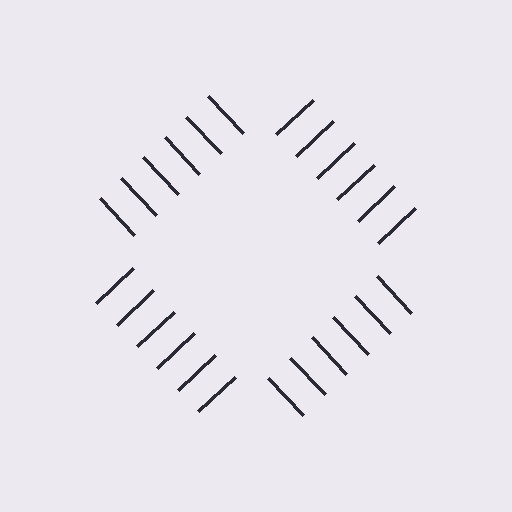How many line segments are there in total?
24 — 6 along each of the 4 edges.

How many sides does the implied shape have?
4 sides — the line-ends trace a square.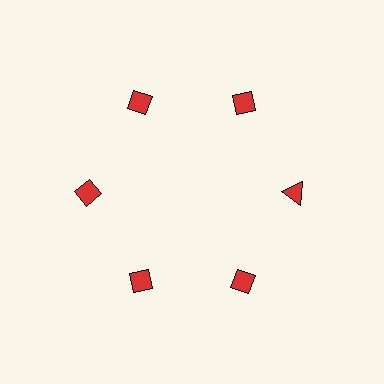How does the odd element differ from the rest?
It has a different shape: triangle instead of diamond.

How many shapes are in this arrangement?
There are 6 shapes arranged in a ring pattern.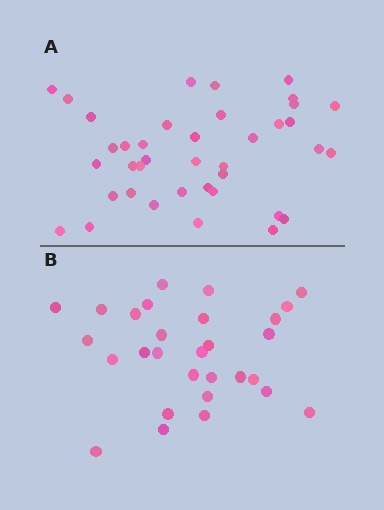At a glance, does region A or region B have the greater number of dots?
Region A (the top region) has more dots.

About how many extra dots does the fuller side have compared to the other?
Region A has roughly 10 or so more dots than region B.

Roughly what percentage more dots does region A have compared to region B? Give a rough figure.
About 35% more.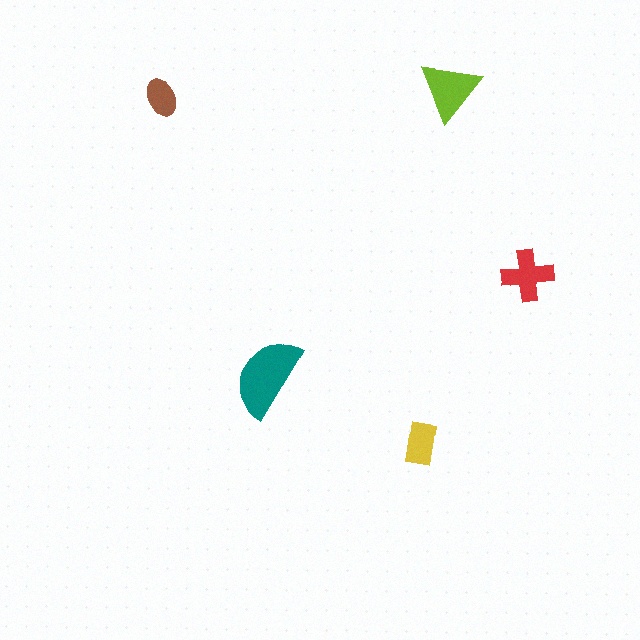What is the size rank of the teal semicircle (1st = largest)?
1st.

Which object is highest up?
The lime triangle is topmost.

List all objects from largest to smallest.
The teal semicircle, the lime triangle, the red cross, the yellow rectangle, the brown ellipse.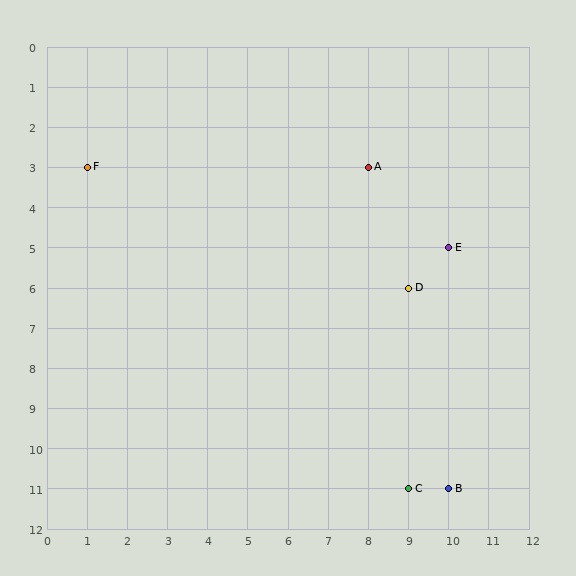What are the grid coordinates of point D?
Point D is at grid coordinates (9, 6).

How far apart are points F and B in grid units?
Points F and B are 9 columns and 8 rows apart (about 12.0 grid units diagonally).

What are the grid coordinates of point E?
Point E is at grid coordinates (10, 5).